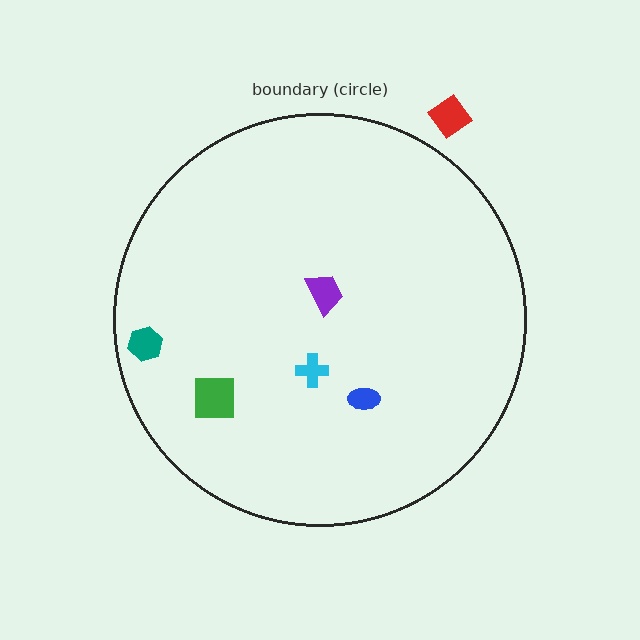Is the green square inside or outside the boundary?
Inside.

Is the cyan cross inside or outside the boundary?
Inside.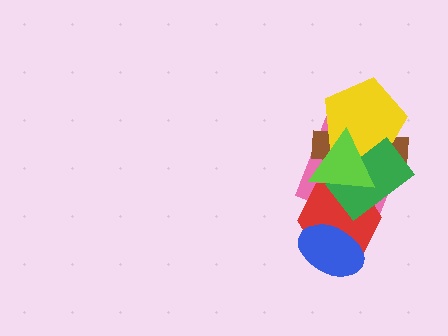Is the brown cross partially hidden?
Yes, it is partially covered by another shape.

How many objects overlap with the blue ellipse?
1 object overlaps with the blue ellipse.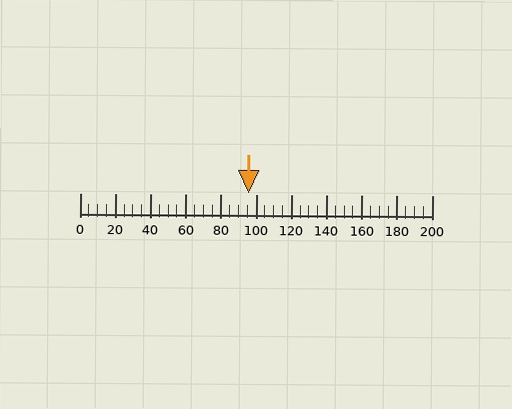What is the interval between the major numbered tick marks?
The major tick marks are spaced 20 units apart.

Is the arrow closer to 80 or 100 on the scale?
The arrow is closer to 100.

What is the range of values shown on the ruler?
The ruler shows values from 0 to 200.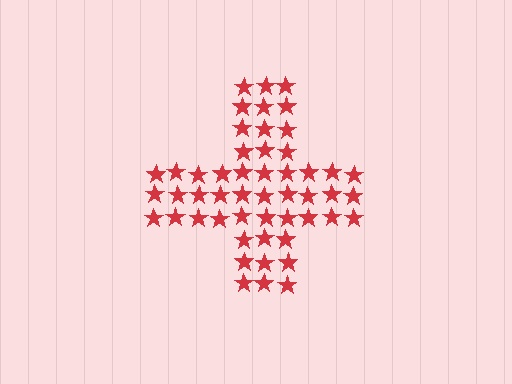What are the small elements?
The small elements are stars.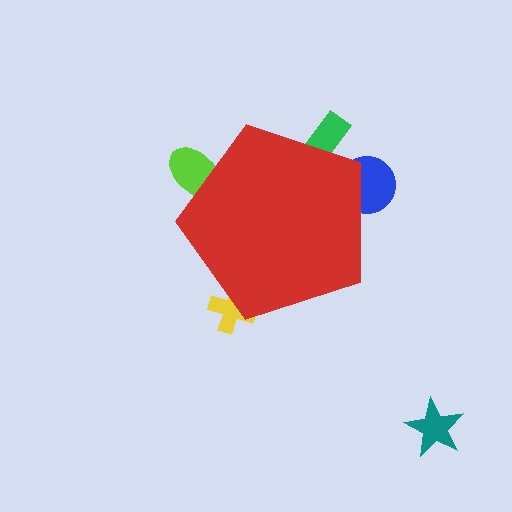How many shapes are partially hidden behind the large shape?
4 shapes are partially hidden.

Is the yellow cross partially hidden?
Yes, the yellow cross is partially hidden behind the red pentagon.